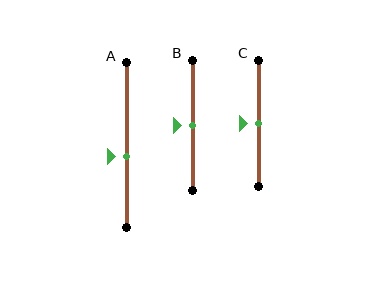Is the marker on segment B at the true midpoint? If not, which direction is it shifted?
Yes, the marker on segment B is at the true midpoint.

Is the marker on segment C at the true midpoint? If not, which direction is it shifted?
Yes, the marker on segment C is at the true midpoint.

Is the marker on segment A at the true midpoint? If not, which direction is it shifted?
No, the marker on segment A is shifted downward by about 7% of the segment length.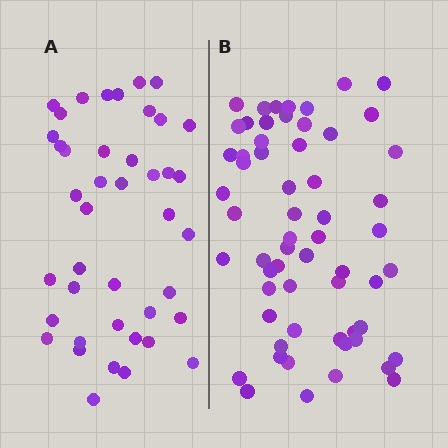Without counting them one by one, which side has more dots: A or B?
Region B (the right region) has more dots.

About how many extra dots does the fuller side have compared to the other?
Region B has approximately 20 more dots than region A.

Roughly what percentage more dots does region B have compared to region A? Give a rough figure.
About 45% more.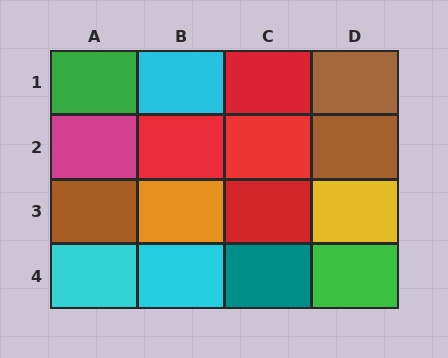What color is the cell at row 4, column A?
Cyan.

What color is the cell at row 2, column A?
Magenta.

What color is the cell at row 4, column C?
Teal.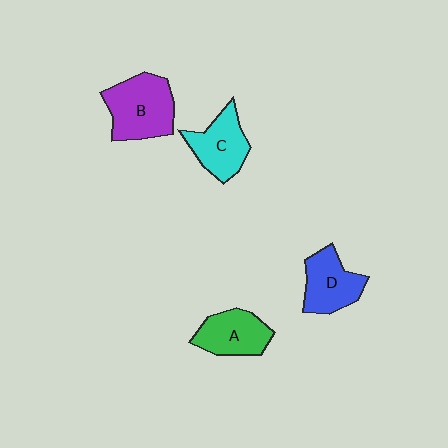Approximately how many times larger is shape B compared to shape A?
Approximately 1.3 times.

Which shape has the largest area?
Shape B (purple).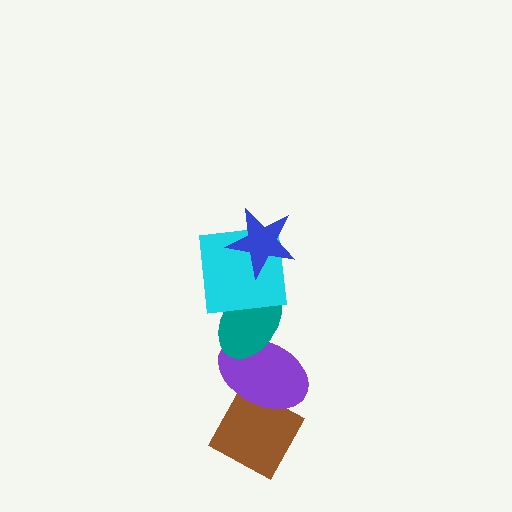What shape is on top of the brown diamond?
The purple ellipse is on top of the brown diamond.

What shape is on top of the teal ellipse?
The cyan square is on top of the teal ellipse.